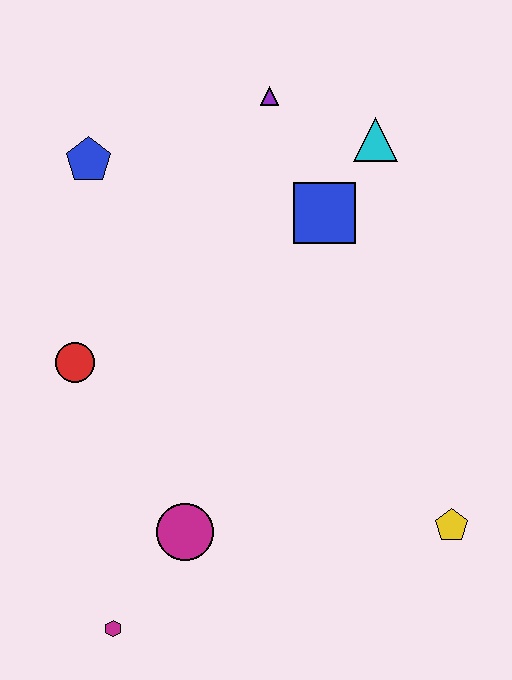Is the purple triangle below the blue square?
No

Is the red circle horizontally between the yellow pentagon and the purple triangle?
No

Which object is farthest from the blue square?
The magenta hexagon is farthest from the blue square.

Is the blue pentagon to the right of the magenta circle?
No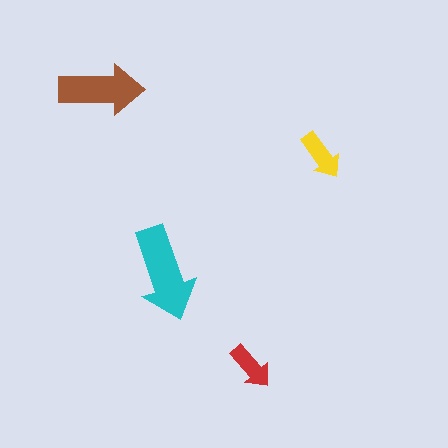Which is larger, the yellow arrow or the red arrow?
The yellow one.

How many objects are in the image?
There are 4 objects in the image.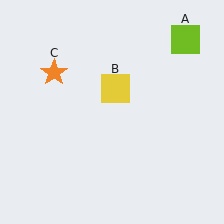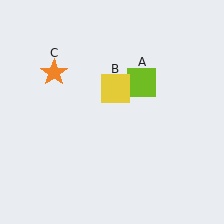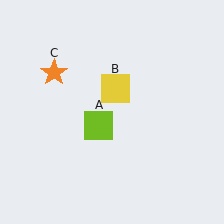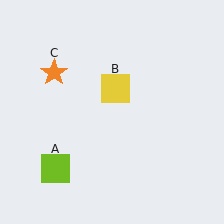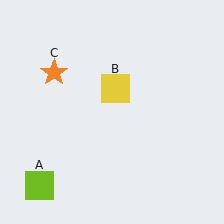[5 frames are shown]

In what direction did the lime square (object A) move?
The lime square (object A) moved down and to the left.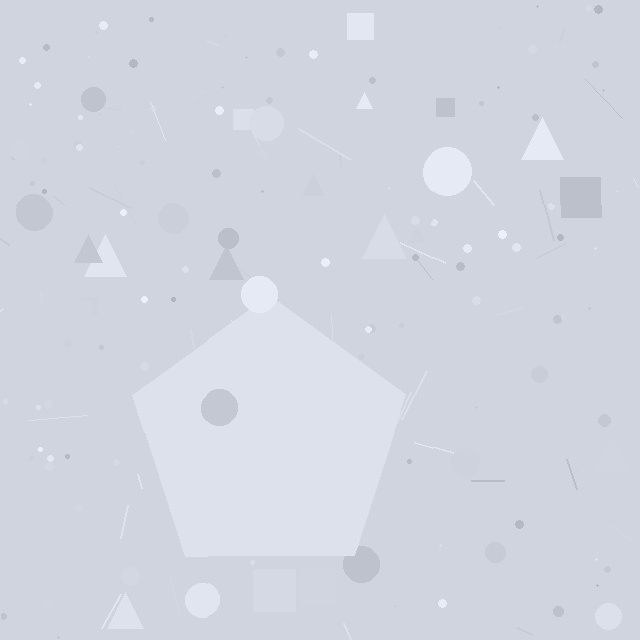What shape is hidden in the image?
A pentagon is hidden in the image.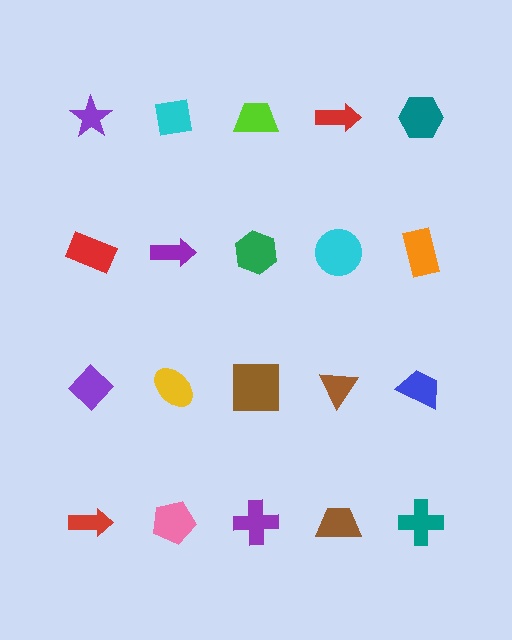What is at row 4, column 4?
A brown trapezoid.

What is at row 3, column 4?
A brown triangle.